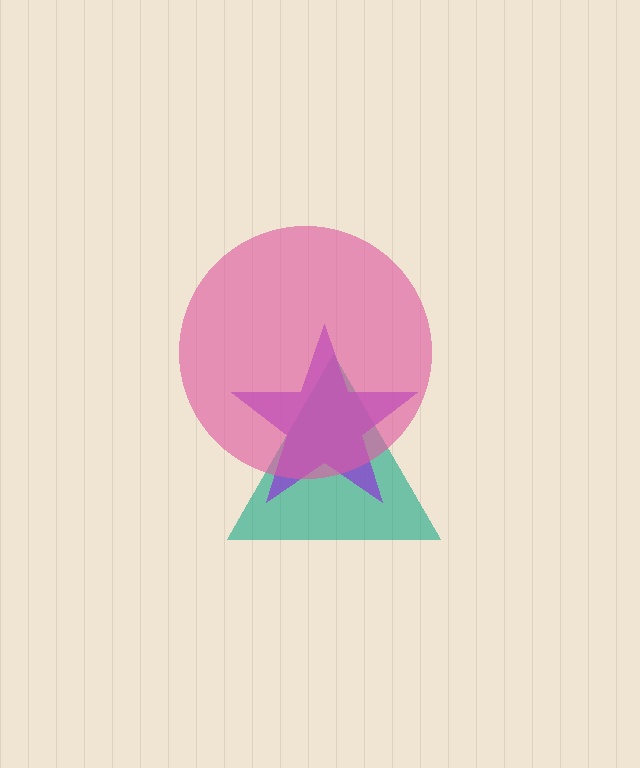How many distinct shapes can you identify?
There are 3 distinct shapes: a teal triangle, a purple star, a pink circle.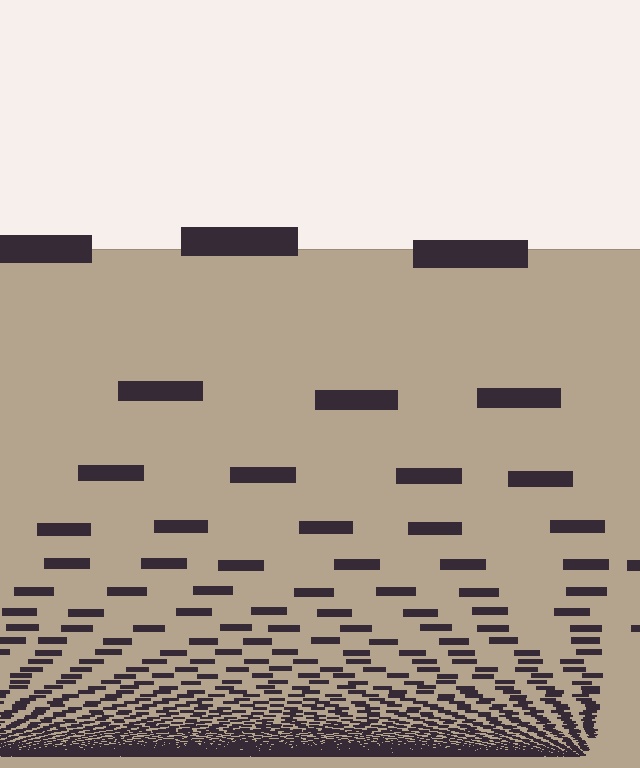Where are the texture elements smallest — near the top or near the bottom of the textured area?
Near the bottom.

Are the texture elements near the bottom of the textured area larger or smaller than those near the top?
Smaller. The gradient is inverted — elements near the bottom are smaller and denser.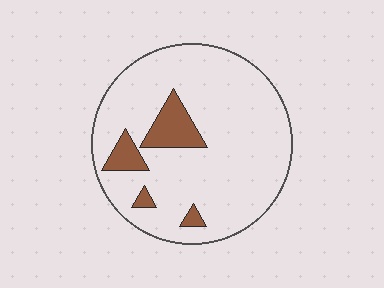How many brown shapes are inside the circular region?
4.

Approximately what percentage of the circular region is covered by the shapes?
Approximately 10%.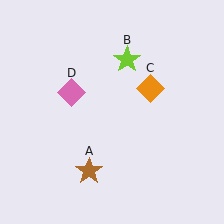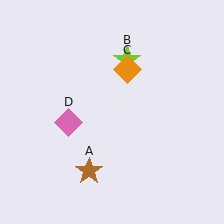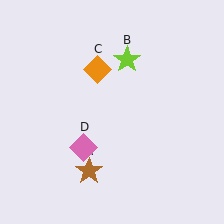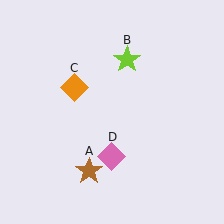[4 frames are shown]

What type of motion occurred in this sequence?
The orange diamond (object C), pink diamond (object D) rotated counterclockwise around the center of the scene.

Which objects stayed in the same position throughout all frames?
Brown star (object A) and lime star (object B) remained stationary.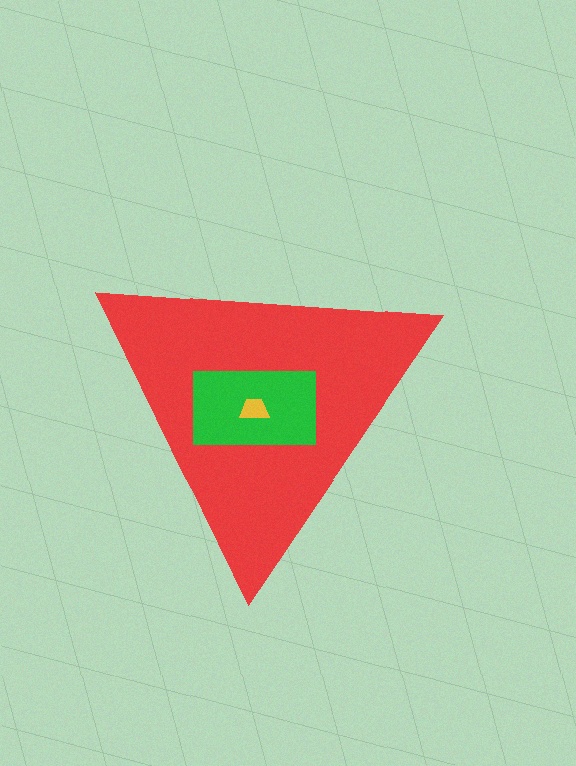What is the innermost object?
The yellow trapezoid.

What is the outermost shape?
The red triangle.